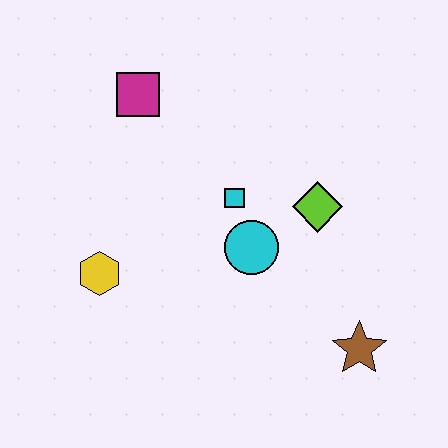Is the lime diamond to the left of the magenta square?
No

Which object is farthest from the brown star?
The magenta square is farthest from the brown star.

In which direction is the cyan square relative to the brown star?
The cyan square is above the brown star.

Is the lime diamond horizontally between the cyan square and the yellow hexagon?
No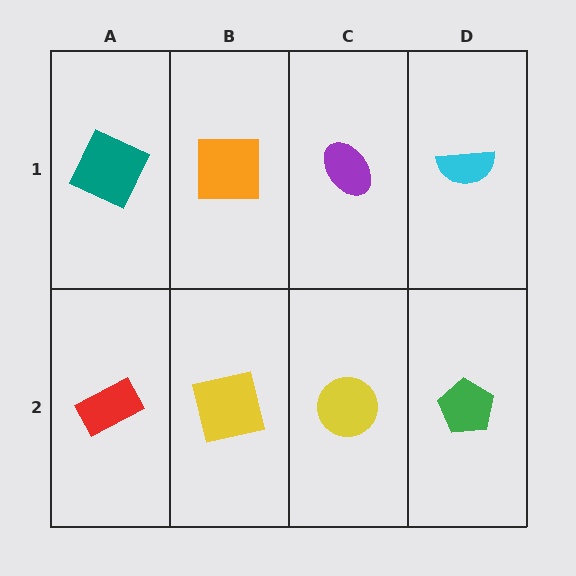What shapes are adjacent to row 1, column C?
A yellow circle (row 2, column C), an orange square (row 1, column B), a cyan semicircle (row 1, column D).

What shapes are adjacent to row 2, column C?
A purple ellipse (row 1, column C), a yellow square (row 2, column B), a green pentagon (row 2, column D).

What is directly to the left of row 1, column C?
An orange square.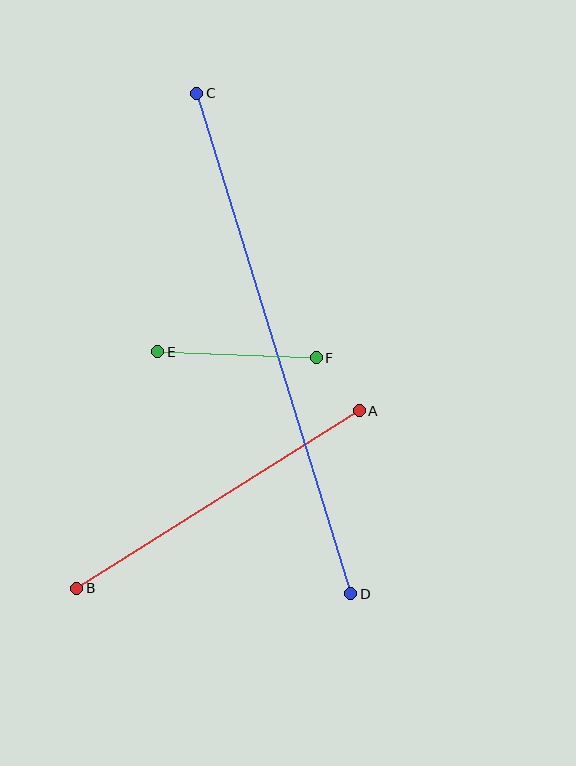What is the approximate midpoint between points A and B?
The midpoint is at approximately (218, 499) pixels.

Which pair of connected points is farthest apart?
Points C and D are farthest apart.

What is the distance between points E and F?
The distance is approximately 159 pixels.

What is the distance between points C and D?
The distance is approximately 524 pixels.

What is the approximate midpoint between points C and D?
The midpoint is at approximately (274, 343) pixels.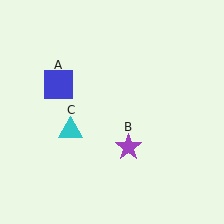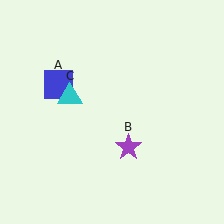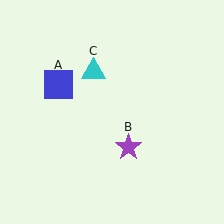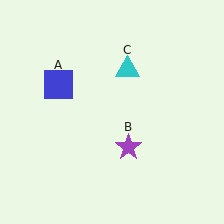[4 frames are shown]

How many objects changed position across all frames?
1 object changed position: cyan triangle (object C).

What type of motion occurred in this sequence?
The cyan triangle (object C) rotated clockwise around the center of the scene.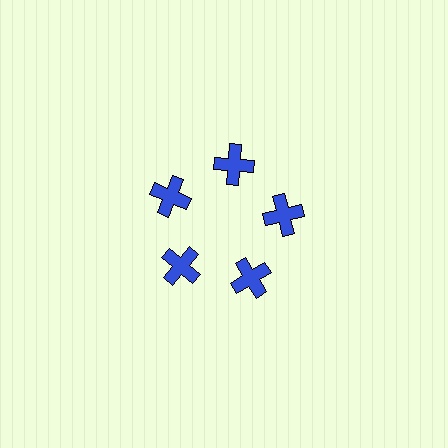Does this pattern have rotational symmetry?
Yes, this pattern has 5-fold rotational symmetry. It looks the same after rotating 72 degrees around the center.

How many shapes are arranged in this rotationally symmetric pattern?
There are 5 shapes, arranged in 5 groups of 1.